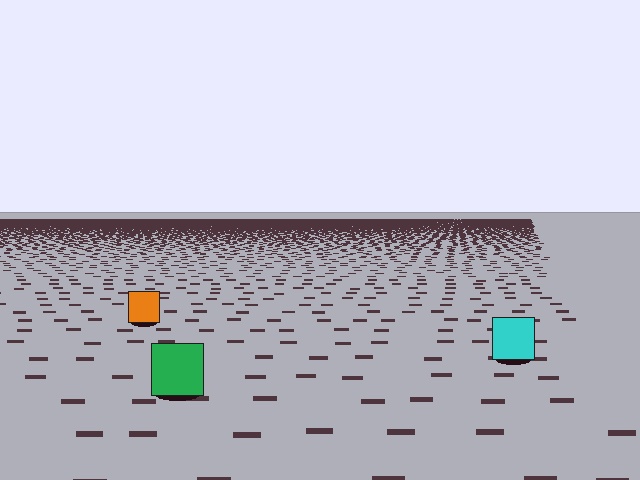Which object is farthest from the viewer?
The orange square is farthest from the viewer. It appears smaller and the ground texture around it is denser.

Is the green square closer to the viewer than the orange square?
Yes. The green square is closer — you can tell from the texture gradient: the ground texture is coarser near it.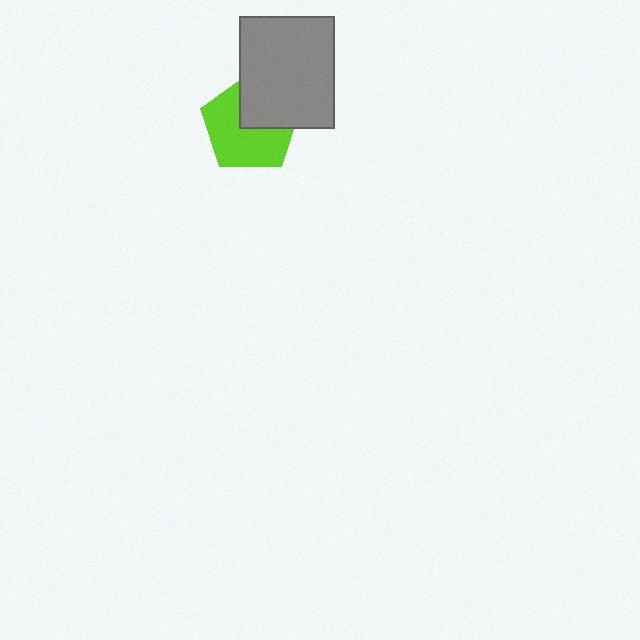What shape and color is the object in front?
The object in front is a gray rectangle.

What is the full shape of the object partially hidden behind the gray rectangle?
The partially hidden object is a lime pentagon.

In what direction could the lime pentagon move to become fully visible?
The lime pentagon could move toward the lower-left. That would shift it out from behind the gray rectangle entirely.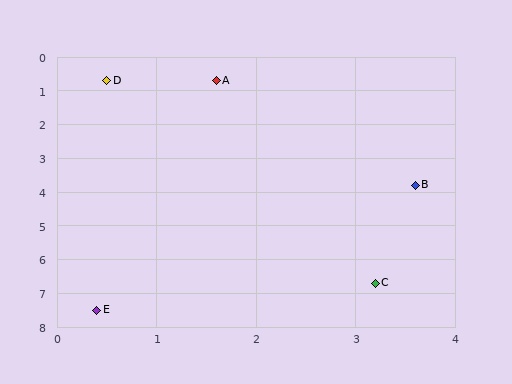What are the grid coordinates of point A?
Point A is at approximately (1.6, 0.7).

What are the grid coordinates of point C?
Point C is at approximately (3.2, 6.7).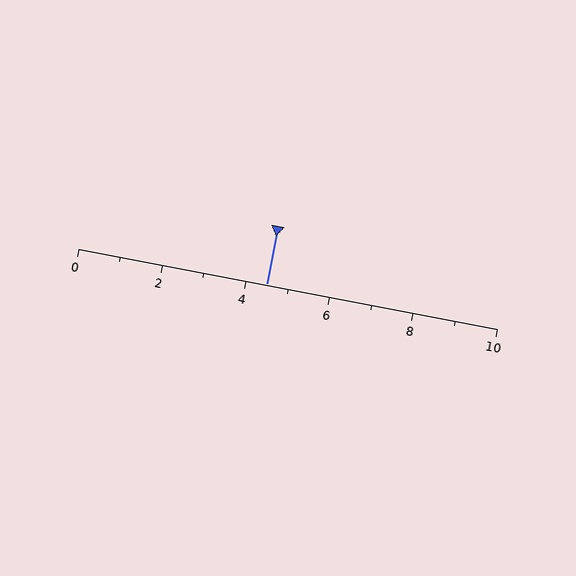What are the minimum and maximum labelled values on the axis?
The axis runs from 0 to 10.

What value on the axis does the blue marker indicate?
The marker indicates approximately 4.5.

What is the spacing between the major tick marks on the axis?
The major ticks are spaced 2 apart.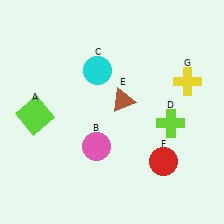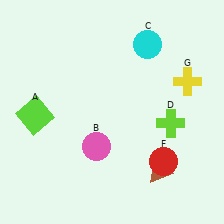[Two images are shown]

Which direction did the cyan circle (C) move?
The cyan circle (C) moved right.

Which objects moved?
The objects that moved are: the cyan circle (C), the brown triangle (E).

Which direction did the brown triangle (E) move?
The brown triangle (E) moved down.